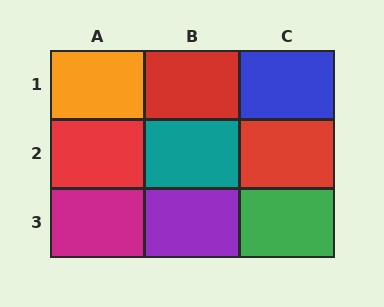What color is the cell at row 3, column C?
Green.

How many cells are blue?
1 cell is blue.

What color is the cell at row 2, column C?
Red.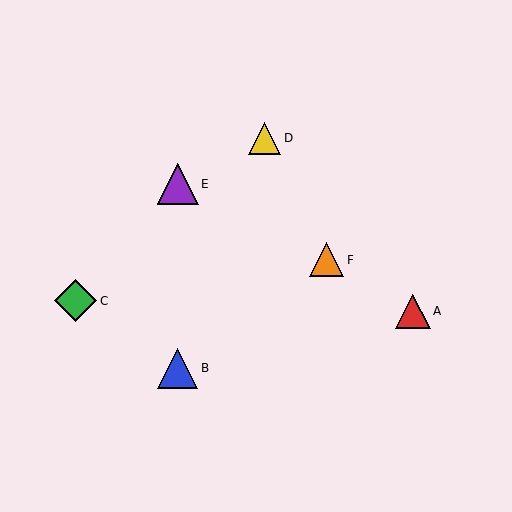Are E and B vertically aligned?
Yes, both are at x≈178.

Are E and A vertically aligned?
No, E is at x≈178 and A is at x≈413.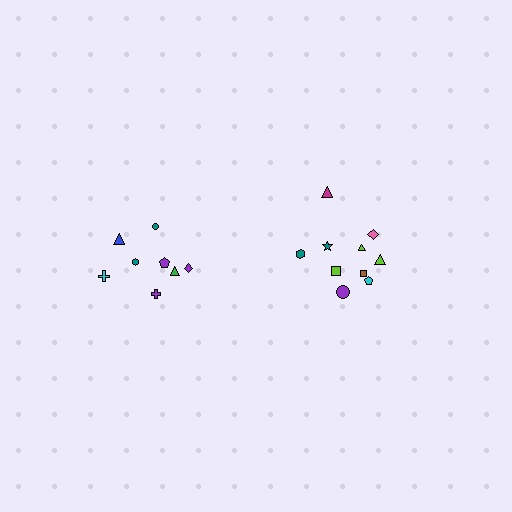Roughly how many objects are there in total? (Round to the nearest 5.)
Roughly 20 objects in total.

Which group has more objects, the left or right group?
The right group.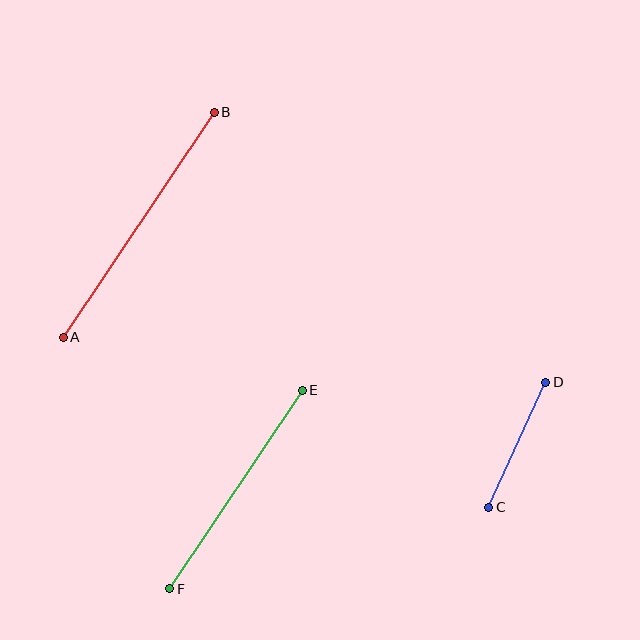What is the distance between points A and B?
The distance is approximately 271 pixels.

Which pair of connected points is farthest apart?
Points A and B are farthest apart.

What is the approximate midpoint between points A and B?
The midpoint is at approximately (139, 225) pixels.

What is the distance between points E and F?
The distance is approximately 239 pixels.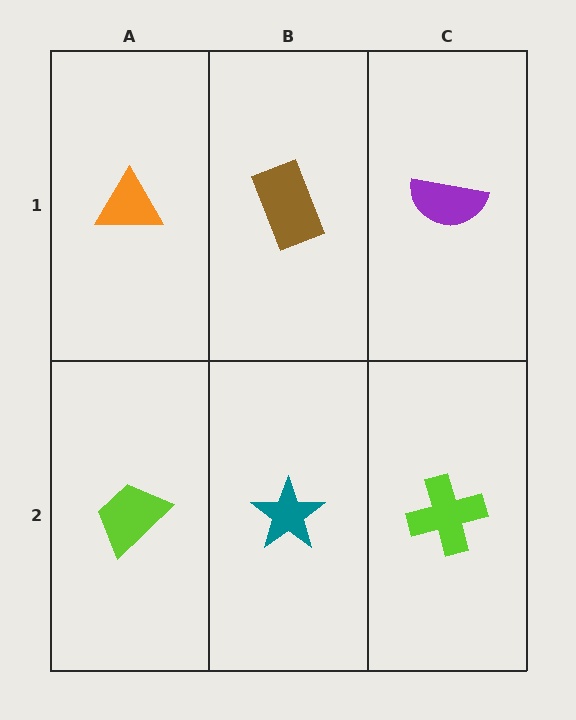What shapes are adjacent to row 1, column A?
A lime trapezoid (row 2, column A), a brown rectangle (row 1, column B).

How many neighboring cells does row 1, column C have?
2.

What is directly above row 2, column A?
An orange triangle.